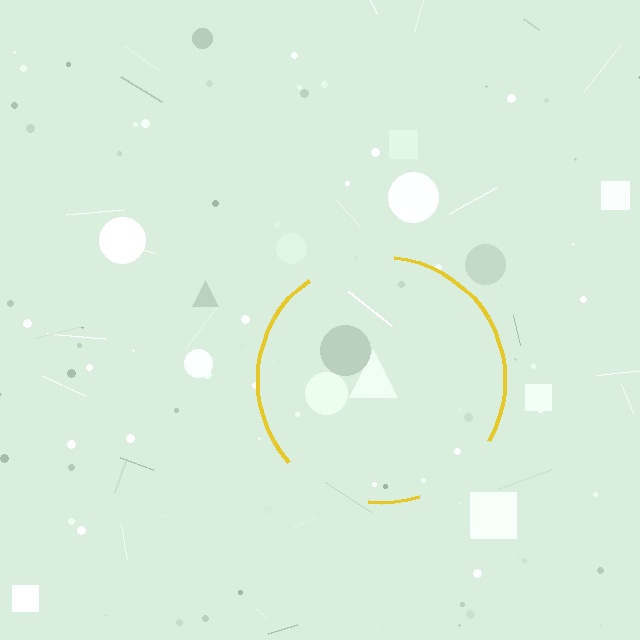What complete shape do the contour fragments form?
The contour fragments form a circle.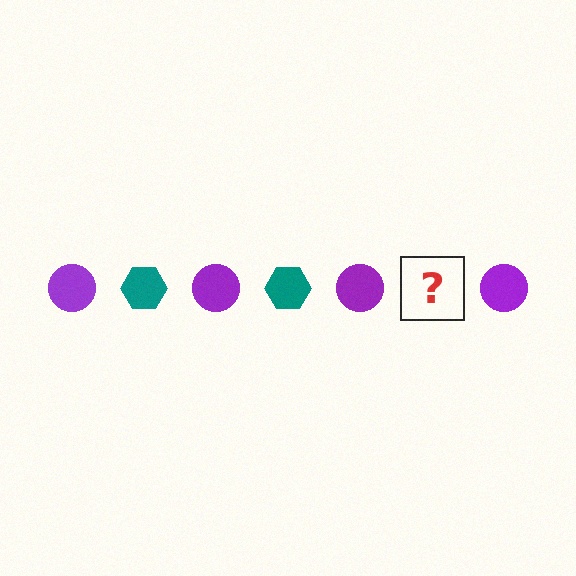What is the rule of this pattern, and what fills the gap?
The rule is that the pattern alternates between purple circle and teal hexagon. The gap should be filled with a teal hexagon.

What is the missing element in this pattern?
The missing element is a teal hexagon.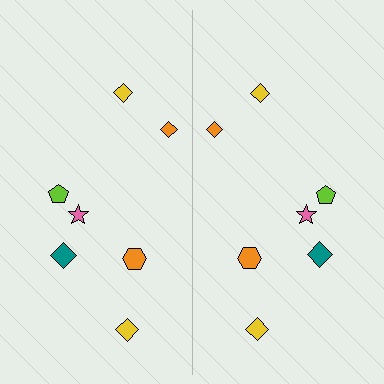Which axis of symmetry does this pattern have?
The pattern has a vertical axis of symmetry running through the center of the image.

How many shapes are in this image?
There are 14 shapes in this image.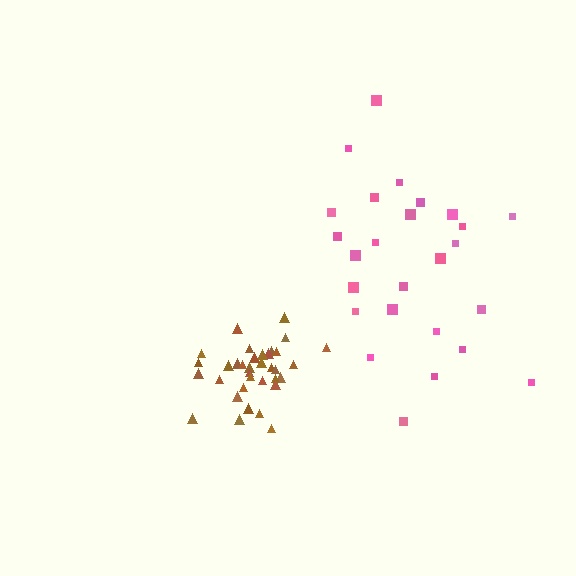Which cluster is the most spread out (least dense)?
Pink.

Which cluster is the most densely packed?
Brown.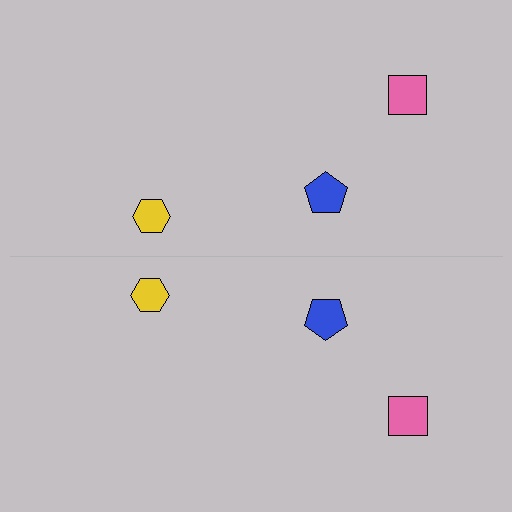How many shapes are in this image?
There are 6 shapes in this image.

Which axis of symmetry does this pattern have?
The pattern has a horizontal axis of symmetry running through the center of the image.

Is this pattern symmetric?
Yes, this pattern has bilateral (reflection) symmetry.